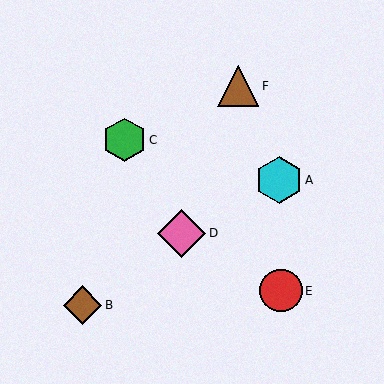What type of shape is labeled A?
Shape A is a cyan hexagon.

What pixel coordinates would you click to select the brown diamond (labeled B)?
Click at (82, 305) to select the brown diamond B.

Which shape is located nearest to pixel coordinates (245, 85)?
The brown triangle (labeled F) at (238, 86) is nearest to that location.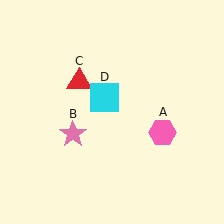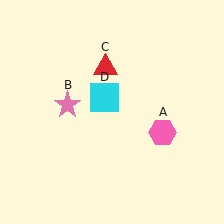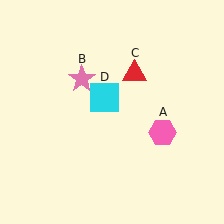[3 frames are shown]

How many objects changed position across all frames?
2 objects changed position: pink star (object B), red triangle (object C).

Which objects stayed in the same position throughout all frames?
Pink hexagon (object A) and cyan square (object D) remained stationary.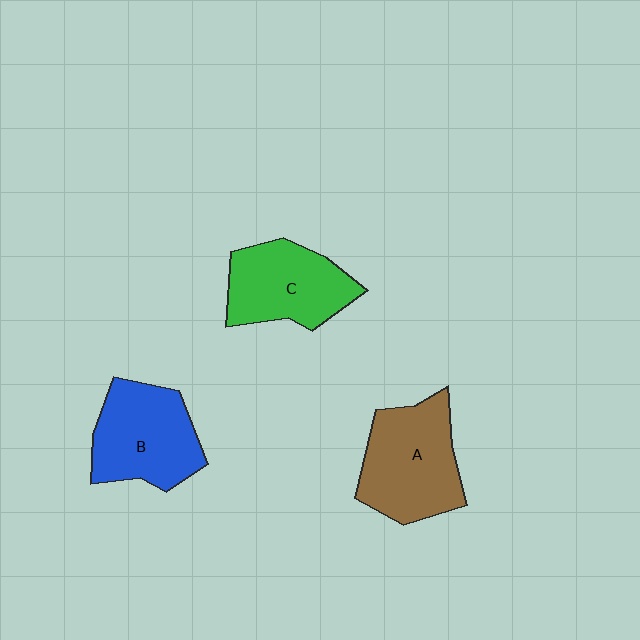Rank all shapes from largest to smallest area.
From largest to smallest: A (brown), B (blue), C (green).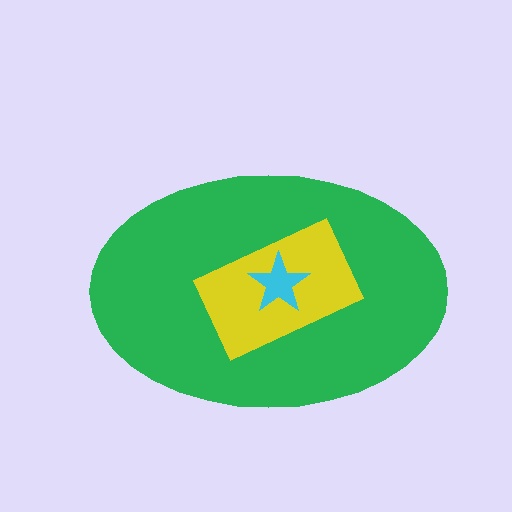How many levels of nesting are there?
3.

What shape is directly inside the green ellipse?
The yellow rectangle.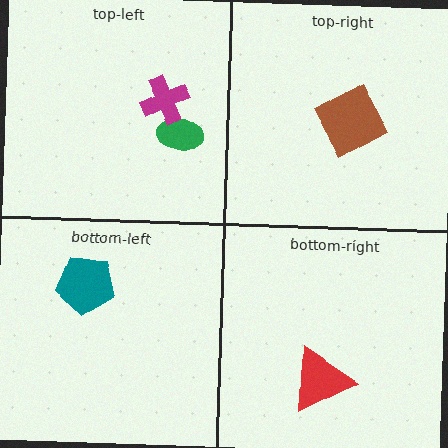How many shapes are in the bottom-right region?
1.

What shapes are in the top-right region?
The brown diamond.